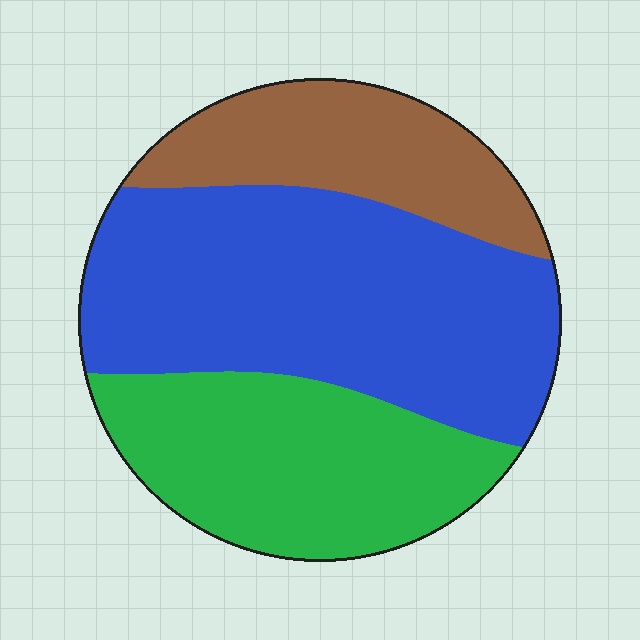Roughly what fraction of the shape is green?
Green covers roughly 30% of the shape.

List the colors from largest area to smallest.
From largest to smallest: blue, green, brown.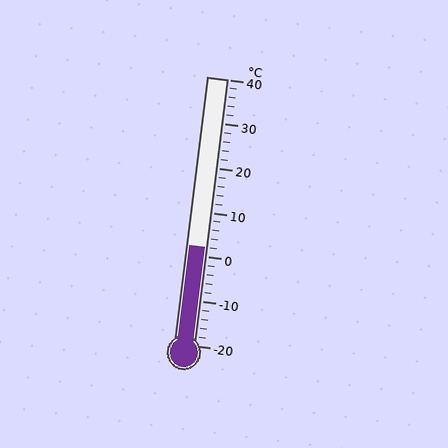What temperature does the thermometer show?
The thermometer shows approximately 2°C.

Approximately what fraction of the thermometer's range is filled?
The thermometer is filled to approximately 35% of its range.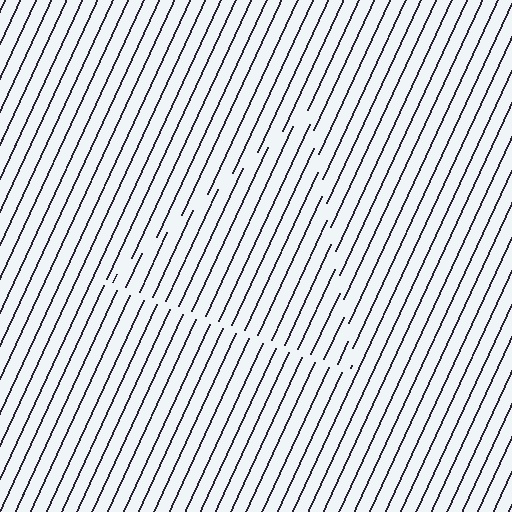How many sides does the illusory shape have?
3 sides — the line-ends trace a triangle.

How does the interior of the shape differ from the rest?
The interior of the shape contains the same grating, shifted by half a period — the contour is defined by the phase discontinuity where line-ends from the inner and outer gratings abut.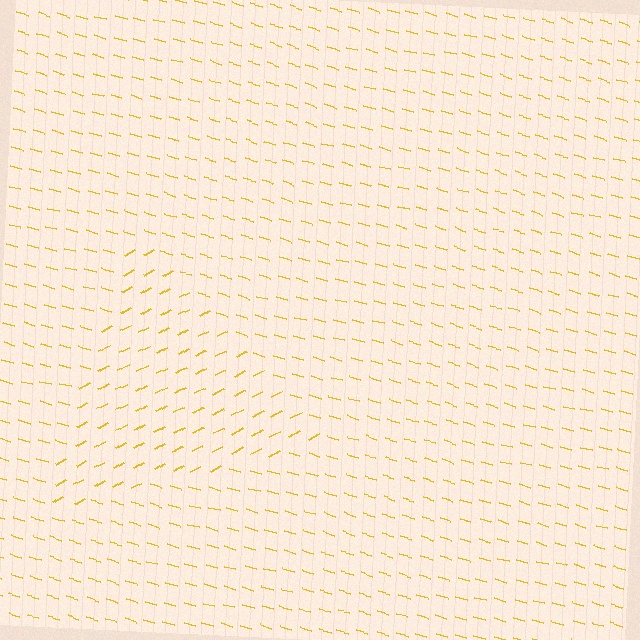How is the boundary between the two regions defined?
The boundary is defined purely by a change in line orientation (approximately 45 degrees difference). All lines are the same color and thickness.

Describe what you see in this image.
The image is filled with small yellow line segments. A triangle region in the image has lines oriented differently from the surrounding lines, creating a visible texture boundary.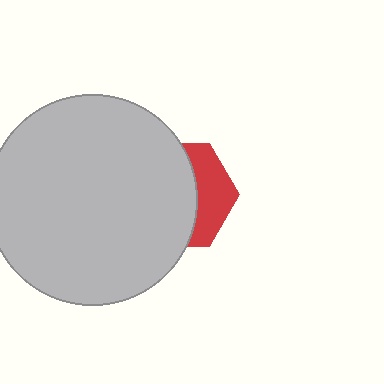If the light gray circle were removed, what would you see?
You would see the complete red hexagon.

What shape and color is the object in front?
The object in front is a light gray circle.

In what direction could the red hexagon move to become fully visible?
The red hexagon could move right. That would shift it out from behind the light gray circle entirely.